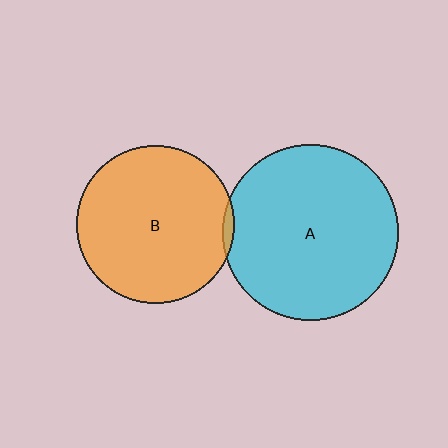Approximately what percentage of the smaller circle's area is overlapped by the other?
Approximately 5%.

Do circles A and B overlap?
Yes.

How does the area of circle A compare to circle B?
Approximately 1.2 times.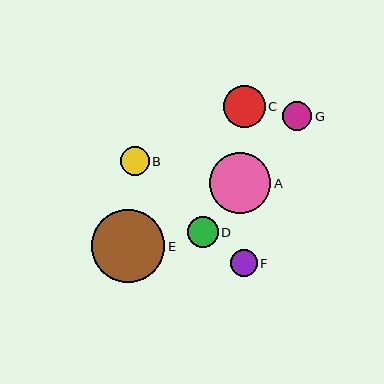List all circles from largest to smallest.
From largest to smallest: E, A, C, D, G, B, F.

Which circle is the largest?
Circle E is the largest with a size of approximately 74 pixels.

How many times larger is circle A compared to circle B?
Circle A is approximately 2.2 times the size of circle B.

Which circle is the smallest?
Circle F is the smallest with a size of approximately 26 pixels.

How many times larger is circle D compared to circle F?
Circle D is approximately 1.2 times the size of circle F.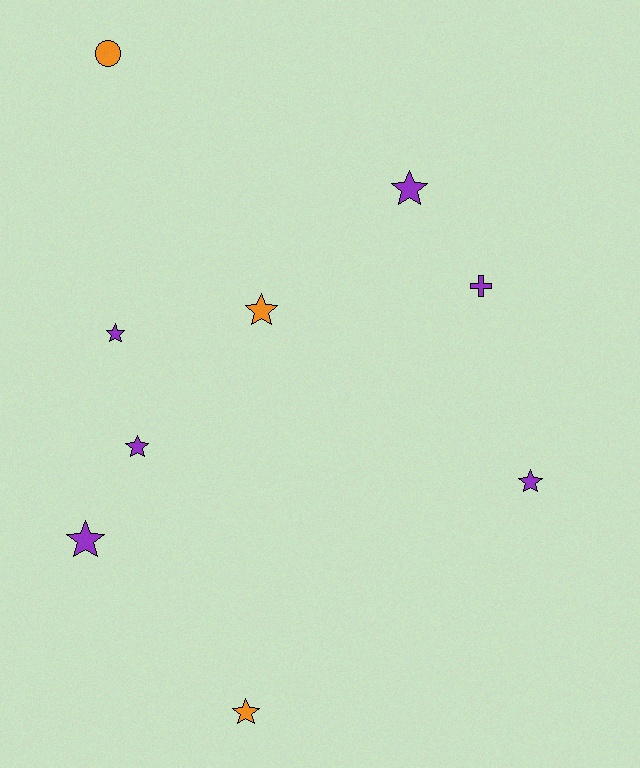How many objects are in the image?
There are 9 objects.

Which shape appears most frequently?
Star, with 7 objects.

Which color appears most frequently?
Purple, with 6 objects.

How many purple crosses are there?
There is 1 purple cross.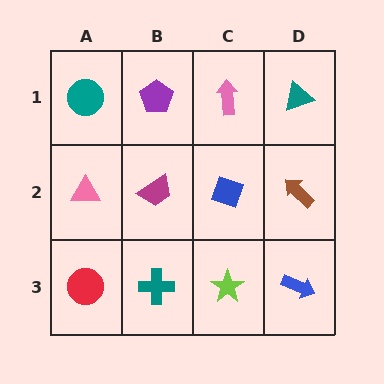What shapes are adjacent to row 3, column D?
A brown arrow (row 2, column D), a lime star (row 3, column C).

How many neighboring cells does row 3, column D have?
2.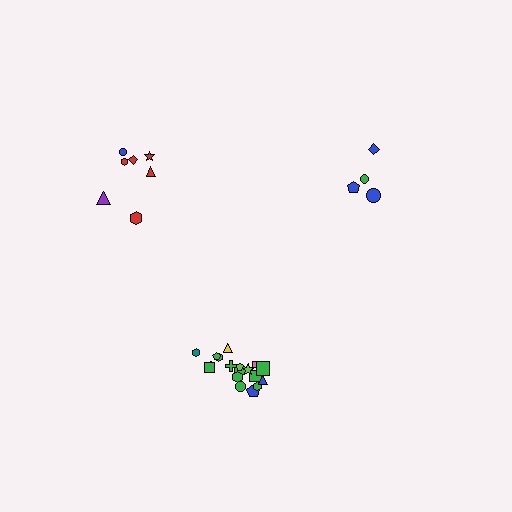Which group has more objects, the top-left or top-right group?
The top-left group.